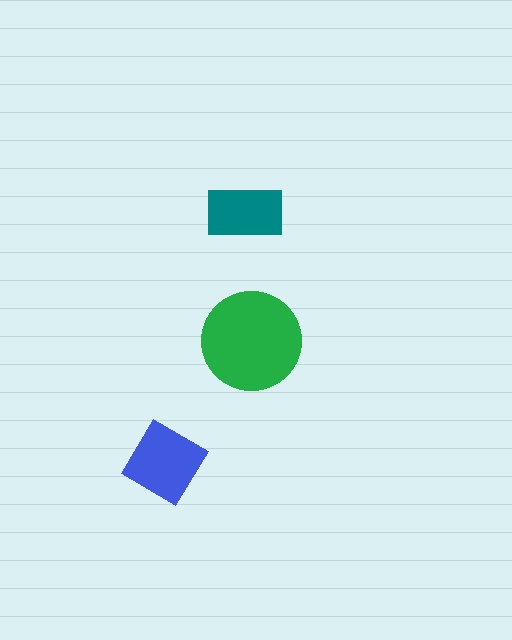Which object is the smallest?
The teal rectangle.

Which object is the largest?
The green circle.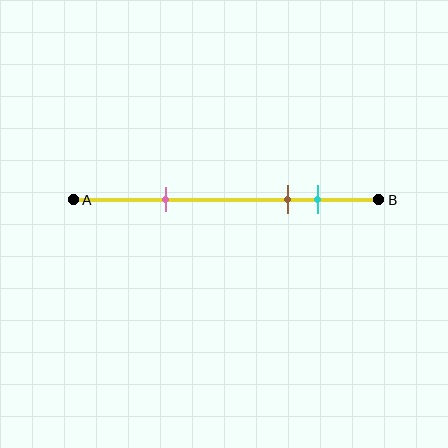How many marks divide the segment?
There are 3 marks dividing the segment.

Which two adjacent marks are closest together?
The brown and cyan marks are the closest adjacent pair.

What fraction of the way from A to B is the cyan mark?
The cyan mark is approximately 80% (0.8) of the way from A to B.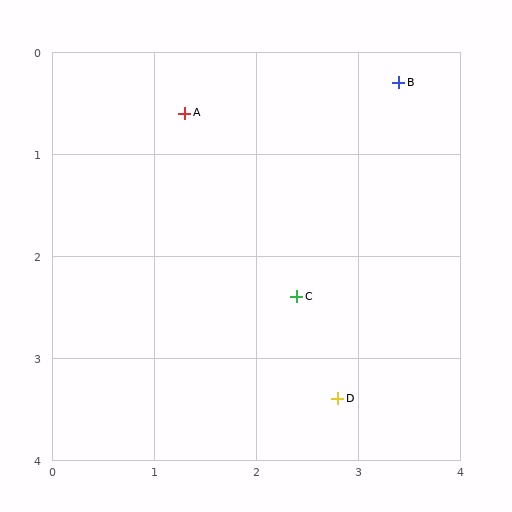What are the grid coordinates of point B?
Point B is at approximately (3.4, 0.3).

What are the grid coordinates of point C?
Point C is at approximately (2.4, 2.4).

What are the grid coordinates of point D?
Point D is at approximately (2.8, 3.4).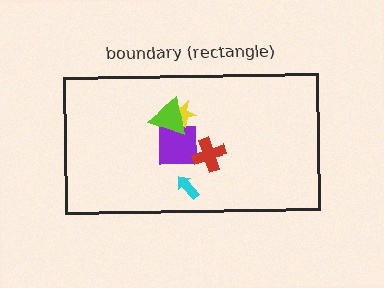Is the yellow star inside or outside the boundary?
Inside.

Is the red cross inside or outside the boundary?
Inside.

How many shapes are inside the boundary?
5 inside, 0 outside.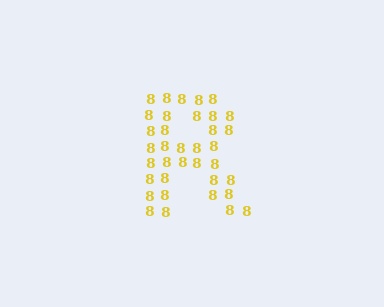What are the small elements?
The small elements are digit 8's.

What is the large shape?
The large shape is the letter R.